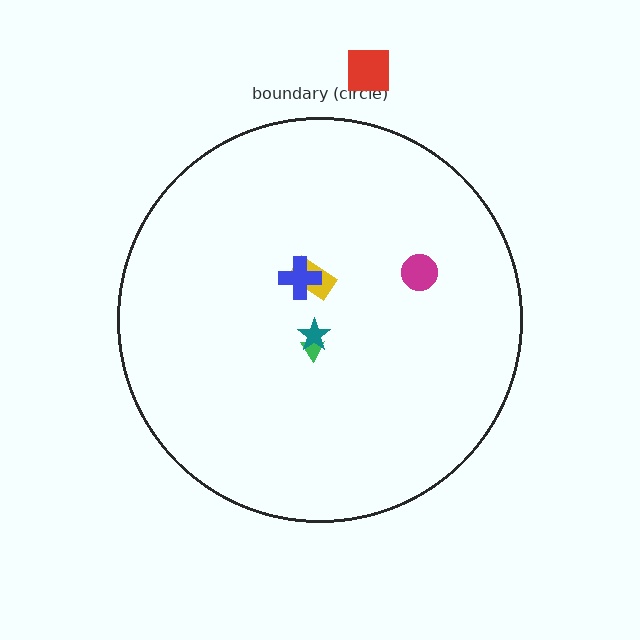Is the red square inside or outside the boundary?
Outside.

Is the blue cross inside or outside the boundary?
Inside.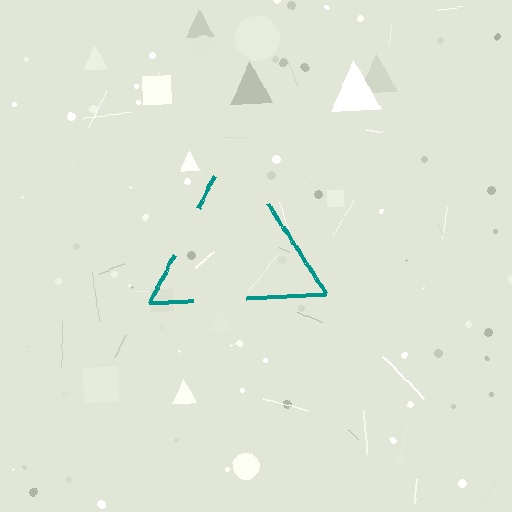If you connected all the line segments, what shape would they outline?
They would outline a triangle.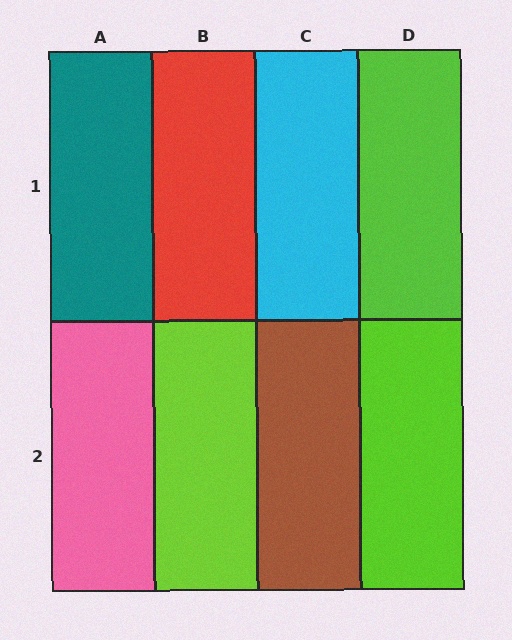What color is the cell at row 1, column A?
Teal.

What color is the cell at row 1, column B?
Red.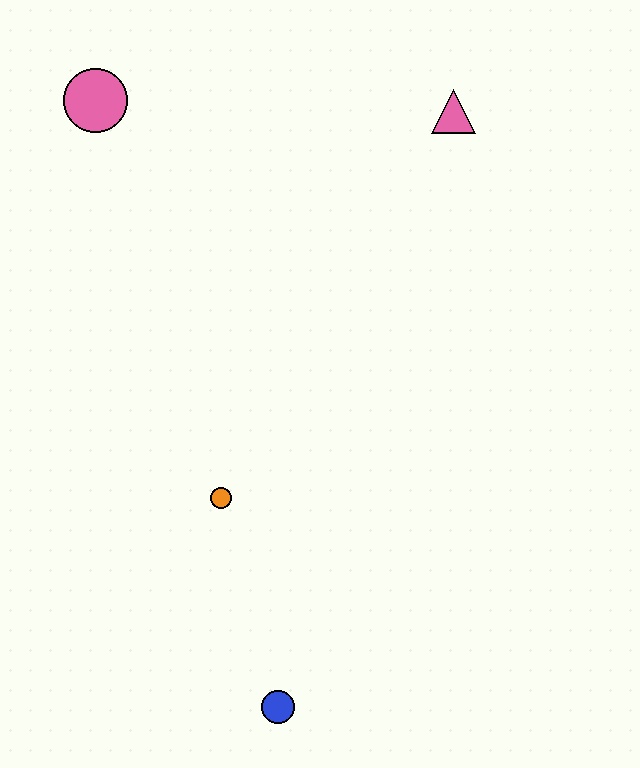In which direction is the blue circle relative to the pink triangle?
The blue circle is below the pink triangle.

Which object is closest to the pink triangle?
The pink circle is closest to the pink triangle.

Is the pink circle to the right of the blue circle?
No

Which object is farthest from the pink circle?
The blue circle is farthest from the pink circle.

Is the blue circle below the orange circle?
Yes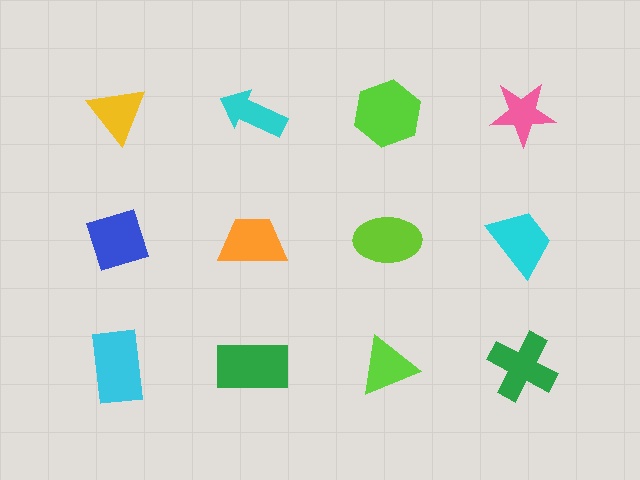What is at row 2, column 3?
A lime ellipse.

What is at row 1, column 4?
A pink star.